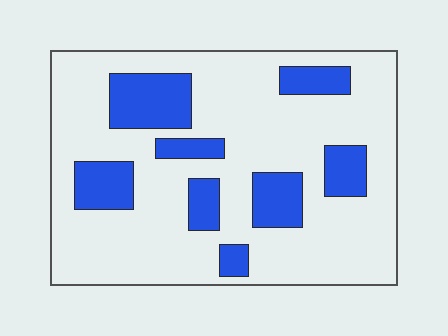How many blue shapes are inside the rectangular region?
8.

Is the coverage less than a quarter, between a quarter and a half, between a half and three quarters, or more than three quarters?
Less than a quarter.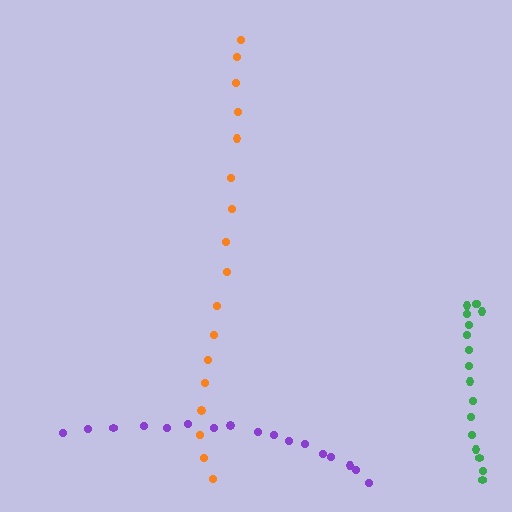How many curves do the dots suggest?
There are 3 distinct paths.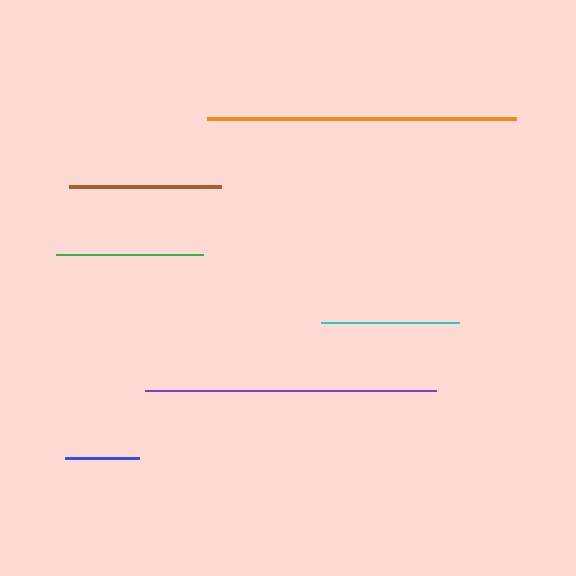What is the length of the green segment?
The green segment is approximately 147 pixels long.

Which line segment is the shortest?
The blue line is the shortest at approximately 74 pixels.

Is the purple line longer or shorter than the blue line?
The purple line is longer than the blue line.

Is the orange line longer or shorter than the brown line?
The orange line is longer than the brown line.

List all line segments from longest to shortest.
From longest to shortest: orange, purple, brown, green, cyan, blue.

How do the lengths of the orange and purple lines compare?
The orange and purple lines are approximately the same length.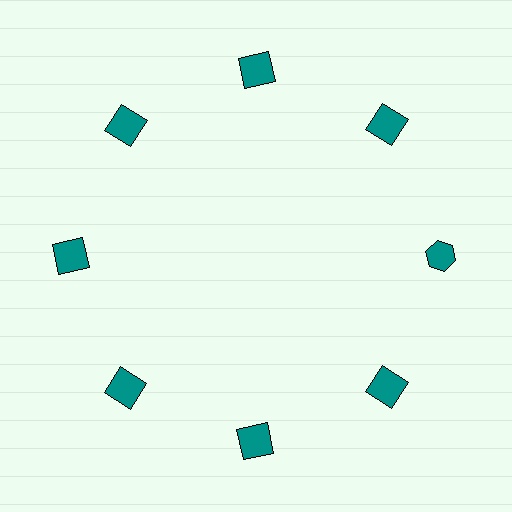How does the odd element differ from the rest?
It has a different shape: hexagon instead of square.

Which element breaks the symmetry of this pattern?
The teal hexagon at roughly the 3 o'clock position breaks the symmetry. All other shapes are teal squares.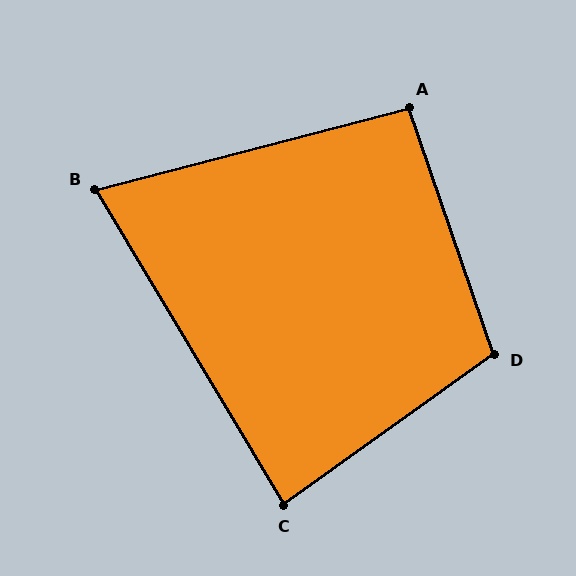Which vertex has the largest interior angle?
D, at approximately 106 degrees.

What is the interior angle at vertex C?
Approximately 85 degrees (approximately right).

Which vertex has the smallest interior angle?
B, at approximately 74 degrees.